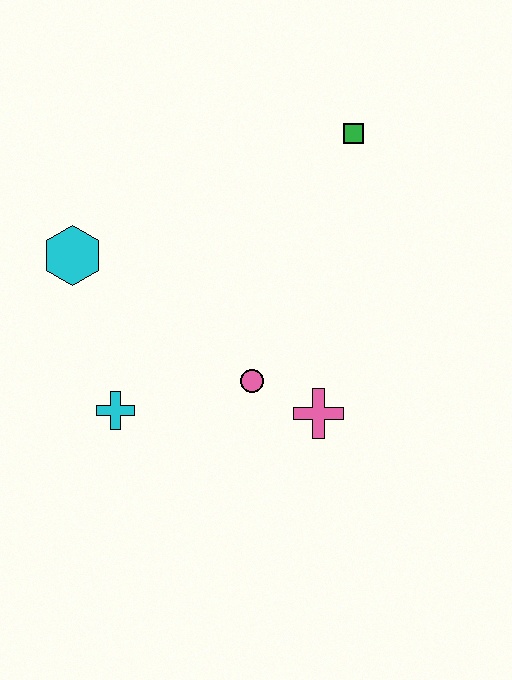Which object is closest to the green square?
The pink circle is closest to the green square.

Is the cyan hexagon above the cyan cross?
Yes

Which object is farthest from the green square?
The cyan cross is farthest from the green square.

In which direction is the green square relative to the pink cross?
The green square is above the pink cross.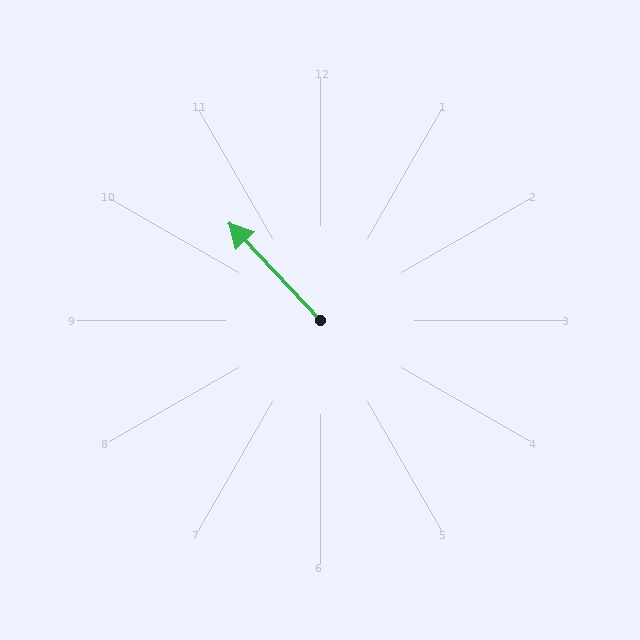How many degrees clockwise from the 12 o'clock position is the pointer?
Approximately 317 degrees.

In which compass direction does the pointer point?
Northwest.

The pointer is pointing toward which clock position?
Roughly 11 o'clock.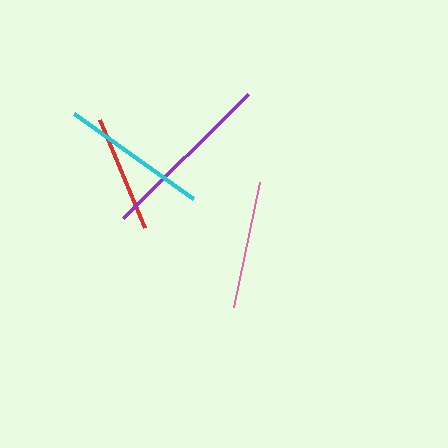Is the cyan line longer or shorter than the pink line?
The cyan line is longer than the pink line.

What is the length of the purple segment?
The purple segment is approximately 176 pixels long.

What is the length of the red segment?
The red segment is approximately 117 pixels long.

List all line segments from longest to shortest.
From longest to shortest: purple, cyan, pink, red.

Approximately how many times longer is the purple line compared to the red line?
The purple line is approximately 1.5 times the length of the red line.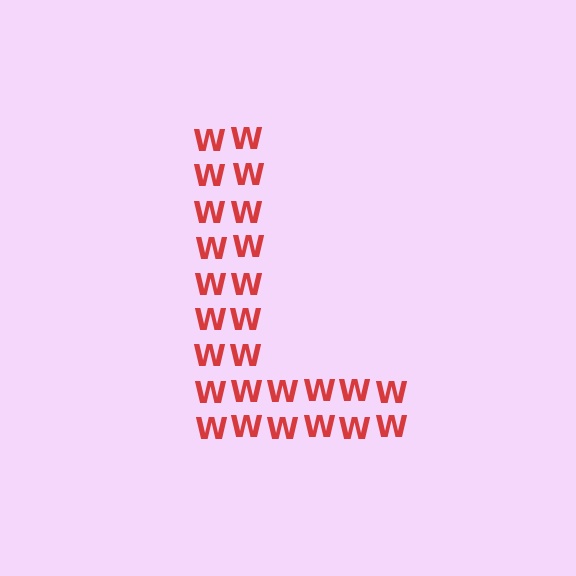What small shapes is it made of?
It is made of small letter W's.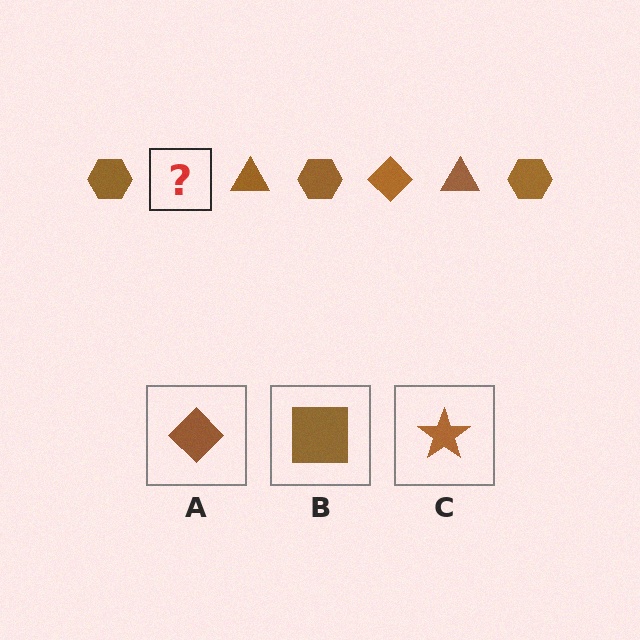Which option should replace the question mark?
Option A.